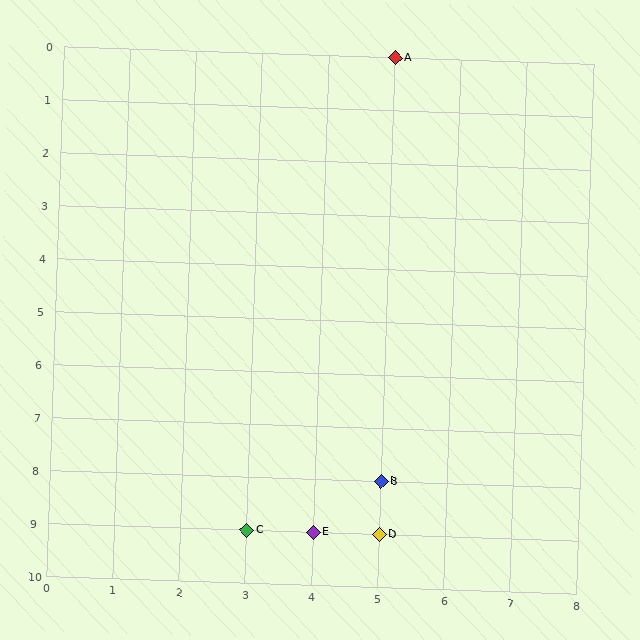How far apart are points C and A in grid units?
Points C and A are 2 columns and 9 rows apart (about 9.2 grid units diagonally).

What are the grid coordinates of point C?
Point C is at grid coordinates (3, 9).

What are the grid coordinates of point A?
Point A is at grid coordinates (5, 0).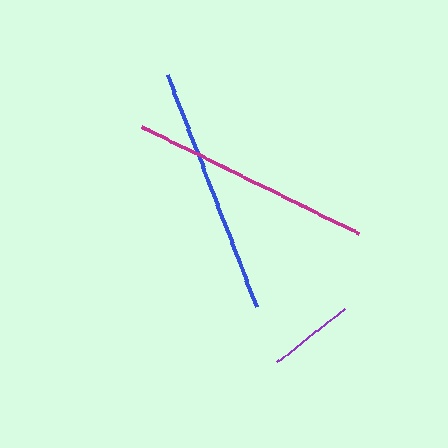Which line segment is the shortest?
The purple line is the shortest at approximately 86 pixels.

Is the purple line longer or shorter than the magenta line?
The magenta line is longer than the purple line.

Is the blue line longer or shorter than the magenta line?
The blue line is longer than the magenta line.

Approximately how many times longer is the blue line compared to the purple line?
The blue line is approximately 2.9 times the length of the purple line.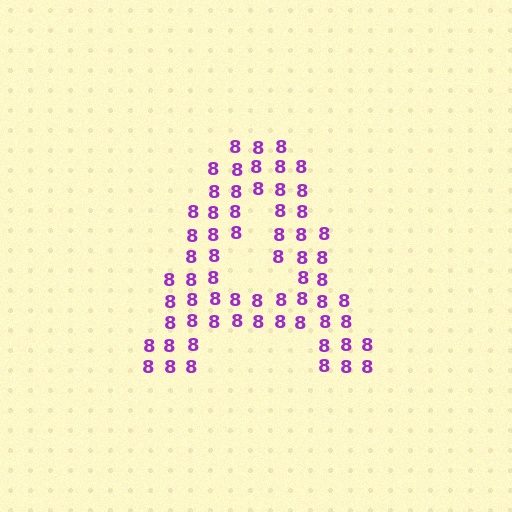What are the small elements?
The small elements are digit 8's.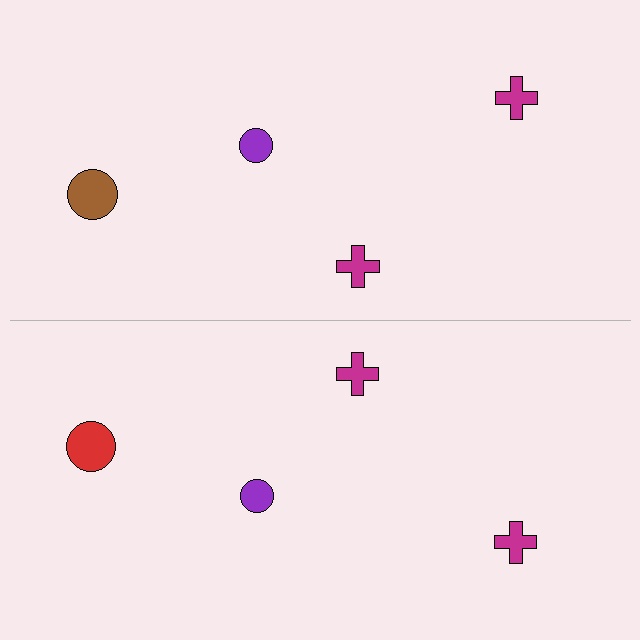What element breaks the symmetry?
The red circle on the bottom side breaks the symmetry — its mirror counterpart is brown.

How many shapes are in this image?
There are 8 shapes in this image.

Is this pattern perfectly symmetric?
No, the pattern is not perfectly symmetric. The red circle on the bottom side breaks the symmetry — its mirror counterpart is brown.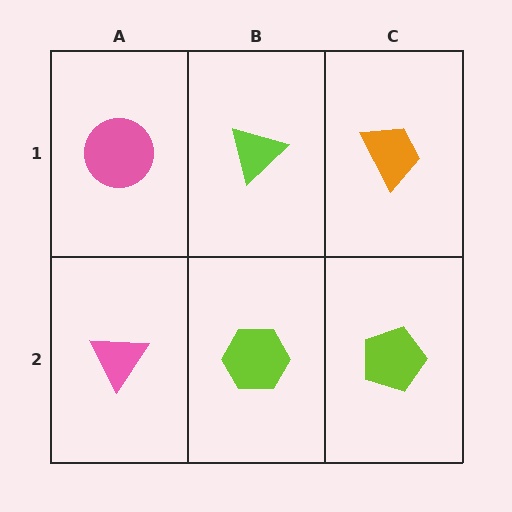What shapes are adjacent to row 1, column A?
A pink triangle (row 2, column A), a lime triangle (row 1, column B).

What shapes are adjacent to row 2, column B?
A lime triangle (row 1, column B), a pink triangle (row 2, column A), a lime pentagon (row 2, column C).